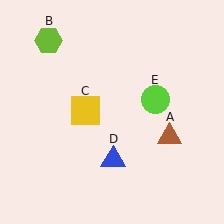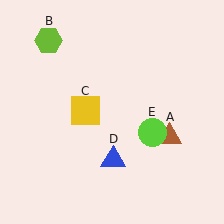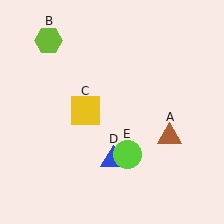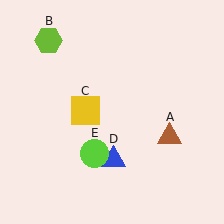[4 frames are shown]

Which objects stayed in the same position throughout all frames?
Brown triangle (object A) and lime hexagon (object B) and yellow square (object C) and blue triangle (object D) remained stationary.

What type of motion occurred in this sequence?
The lime circle (object E) rotated clockwise around the center of the scene.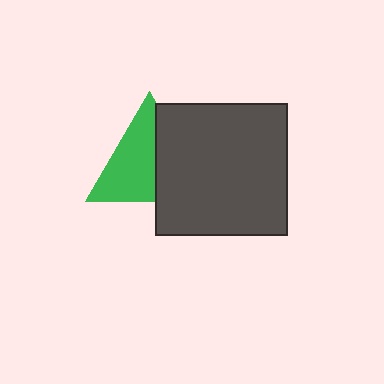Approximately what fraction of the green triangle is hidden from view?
Roughly 41% of the green triangle is hidden behind the dark gray square.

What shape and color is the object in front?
The object in front is a dark gray square.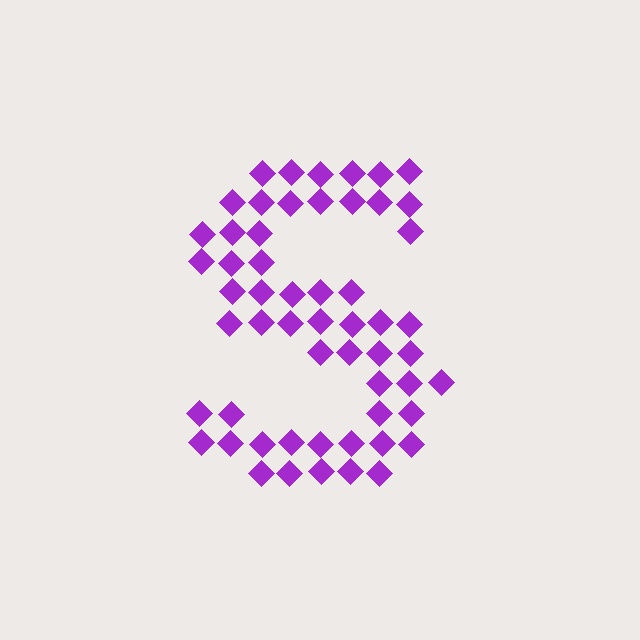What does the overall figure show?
The overall figure shows the letter S.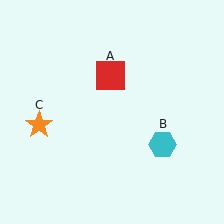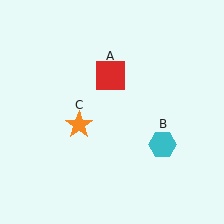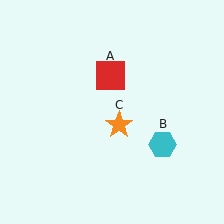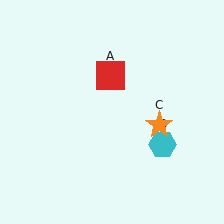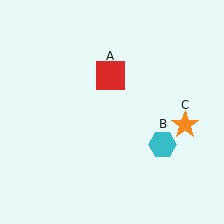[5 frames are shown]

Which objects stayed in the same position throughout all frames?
Red square (object A) and cyan hexagon (object B) remained stationary.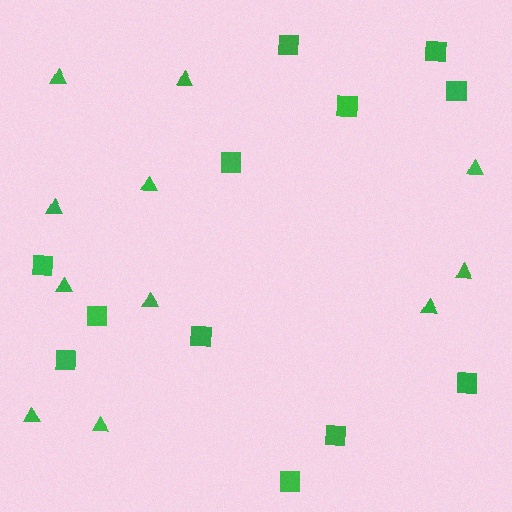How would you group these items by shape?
There are 2 groups: one group of squares (12) and one group of triangles (11).